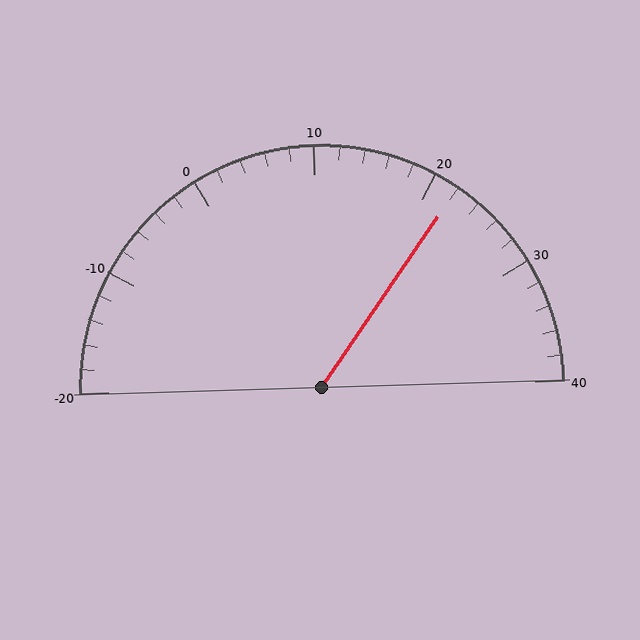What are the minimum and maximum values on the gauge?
The gauge ranges from -20 to 40.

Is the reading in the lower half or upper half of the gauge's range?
The reading is in the upper half of the range (-20 to 40).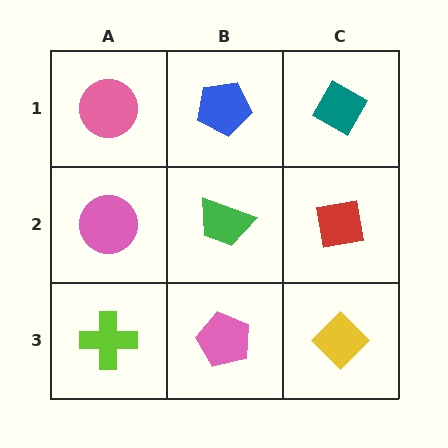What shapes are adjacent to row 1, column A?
A pink circle (row 2, column A), a blue pentagon (row 1, column B).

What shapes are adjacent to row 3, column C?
A red square (row 2, column C), a pink pentagon (row 3, column B).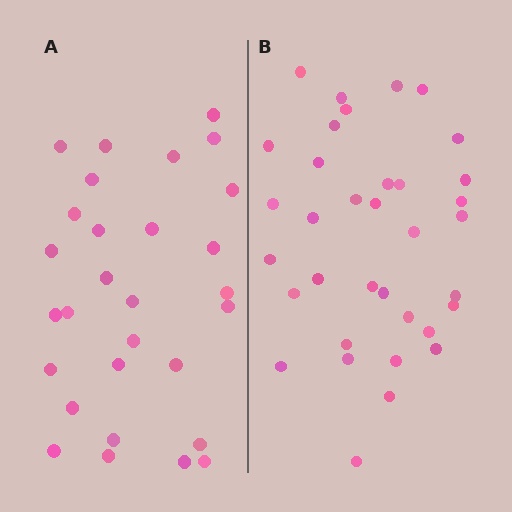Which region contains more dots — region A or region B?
Region B (the right region) has more dots.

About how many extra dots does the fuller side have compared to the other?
Region B has about 6 more dots than region A.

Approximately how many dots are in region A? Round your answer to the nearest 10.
About 30 dots. (The exact count is 29, which rounds to 30.)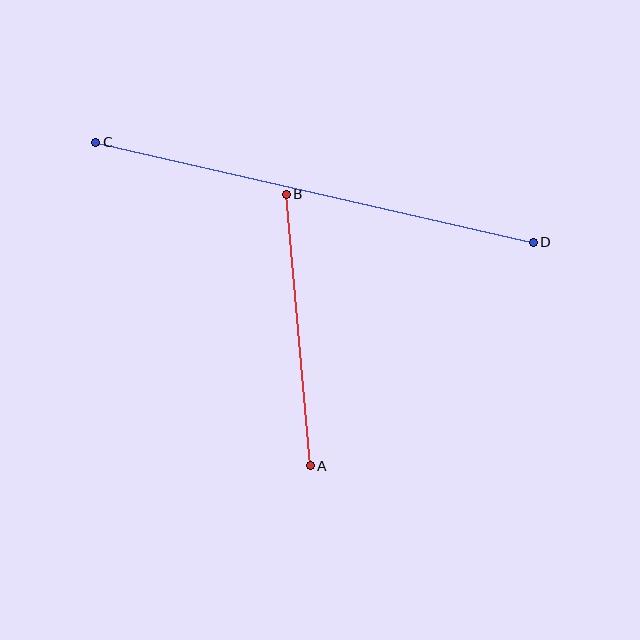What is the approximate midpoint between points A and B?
The midpoint is at approximately (298, 330) pixels.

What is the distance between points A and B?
The distance is approximately 273 pixels.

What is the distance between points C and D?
The distance is approximately 449 pixels.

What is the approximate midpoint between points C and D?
The midpoint is at approximately (315, 192) pixels.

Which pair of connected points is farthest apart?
Points C and D are farthest apart.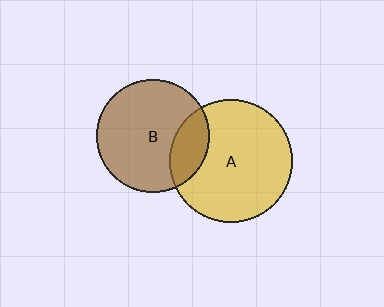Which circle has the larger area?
Circle A (yellow).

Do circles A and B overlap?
Yes.